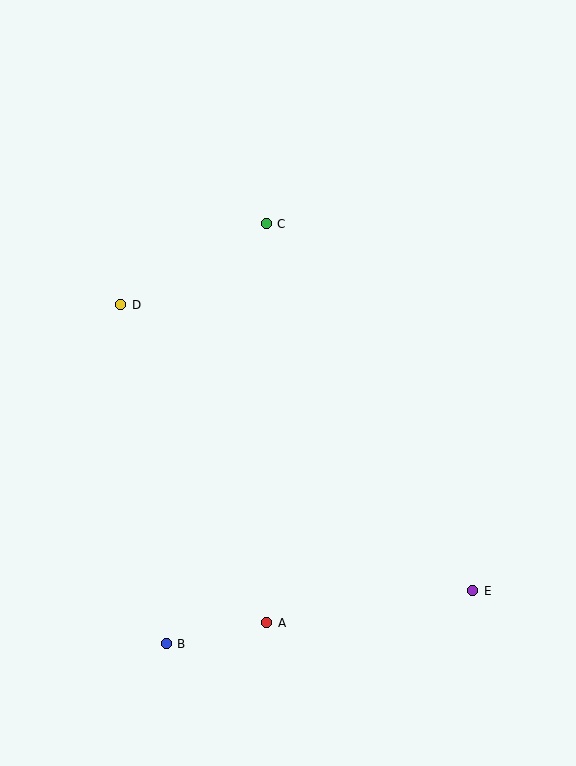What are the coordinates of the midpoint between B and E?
The midpoint between B and E is at (319, 617).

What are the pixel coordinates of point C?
Point C is at (266, 224).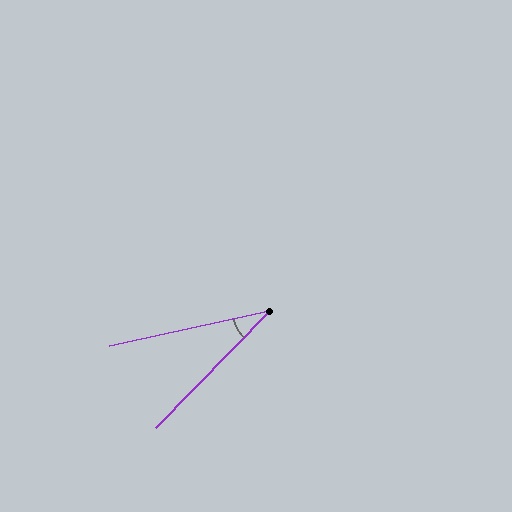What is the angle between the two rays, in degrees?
Approximately 33 degrees.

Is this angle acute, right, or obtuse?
It is acute.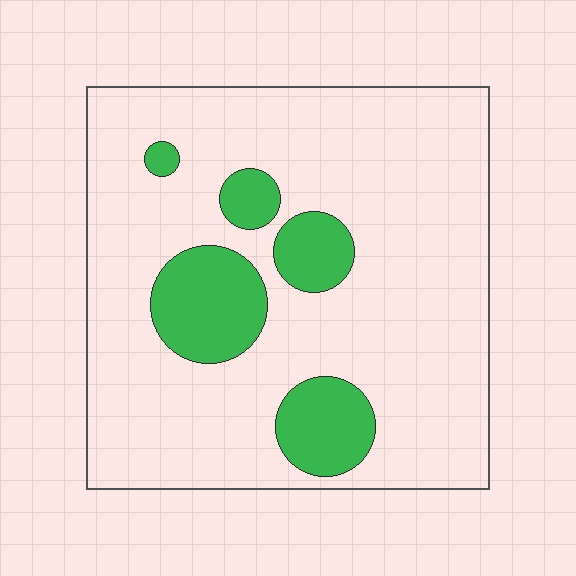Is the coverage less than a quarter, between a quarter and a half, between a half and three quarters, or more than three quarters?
Less than a quarter.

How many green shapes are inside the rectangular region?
5.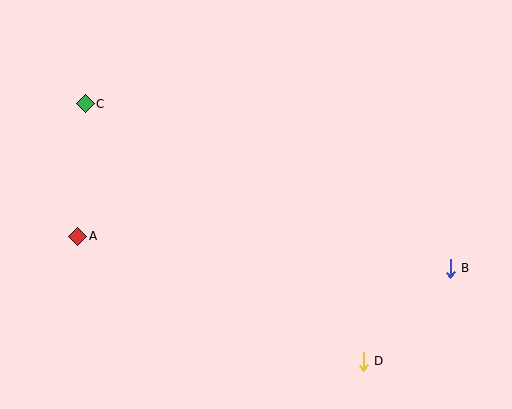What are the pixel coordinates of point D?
Point D is at (363, 361).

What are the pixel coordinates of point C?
Point C is at (85, 104).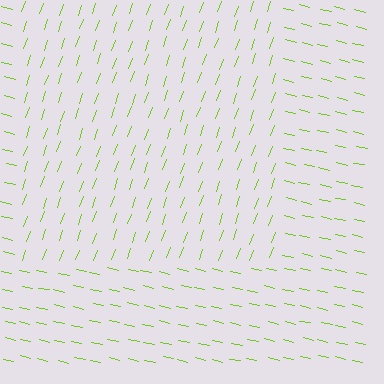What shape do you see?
I see a rectangle.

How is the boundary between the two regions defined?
The boundary is defined purely by a change in line orientation (approximately 84 degrees difference). All lines are the same color and thickness.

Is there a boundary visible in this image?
Yes, there is a texture boundary formed by a change in line orientation.